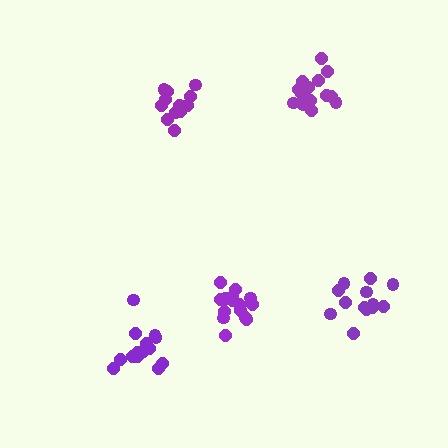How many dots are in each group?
Group 1: 13 dots, Group 2: 15 dots, Group 3: 13 dots, Group 4: 14 dots, Group 5: 15 dots (70 total).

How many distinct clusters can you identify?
There are 5 distinct clusters.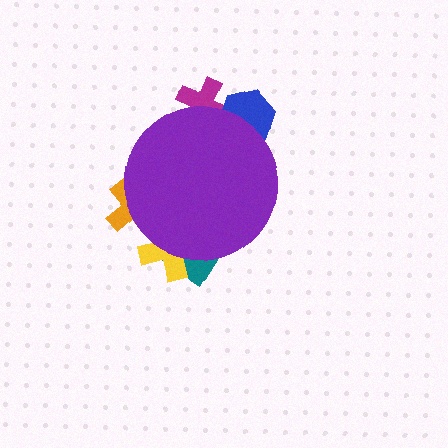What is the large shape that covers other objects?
A purple circle.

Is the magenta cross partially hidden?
Yes, the magenta cross is partially hidden behind the purple circle.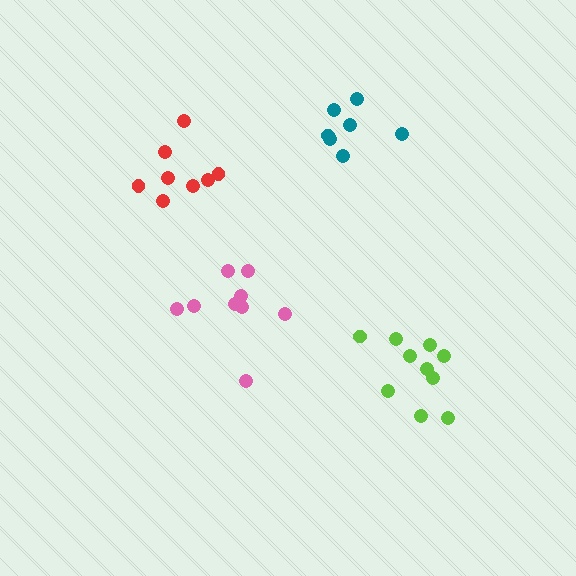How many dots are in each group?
Group 1: 10 dots, Group 2: 7 dots, Group 3: 8 dots, Group 4: 9 dots (34 total).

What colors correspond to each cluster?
The clusters are colored: lime, teal, red, pink.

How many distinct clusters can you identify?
There are 4 distinct clusters.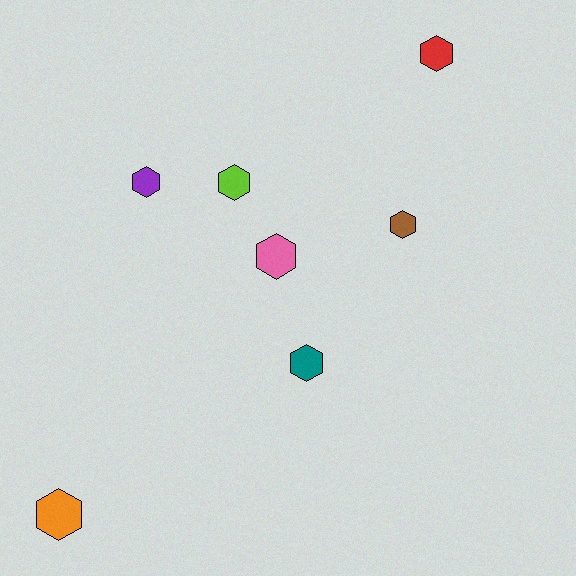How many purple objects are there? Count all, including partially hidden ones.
There is 1 purple object.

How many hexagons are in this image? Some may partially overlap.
There are 7 hexagons.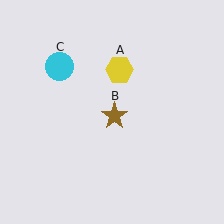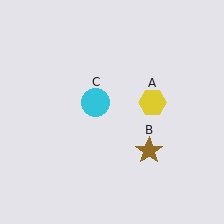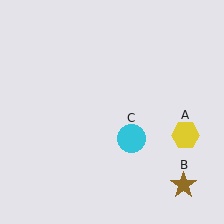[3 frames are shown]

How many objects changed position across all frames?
3 objects changed position: yellow hexagon (object A), brown star (object B), cyan circle (object C).